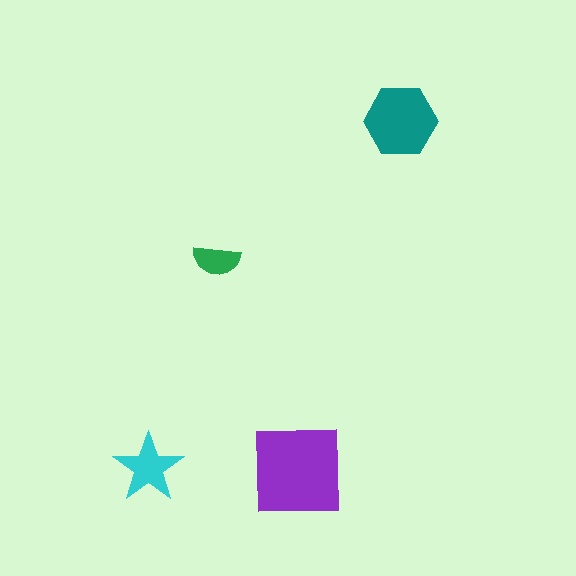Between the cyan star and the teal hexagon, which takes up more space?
The teal hexagon.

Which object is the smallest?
The green semicircle.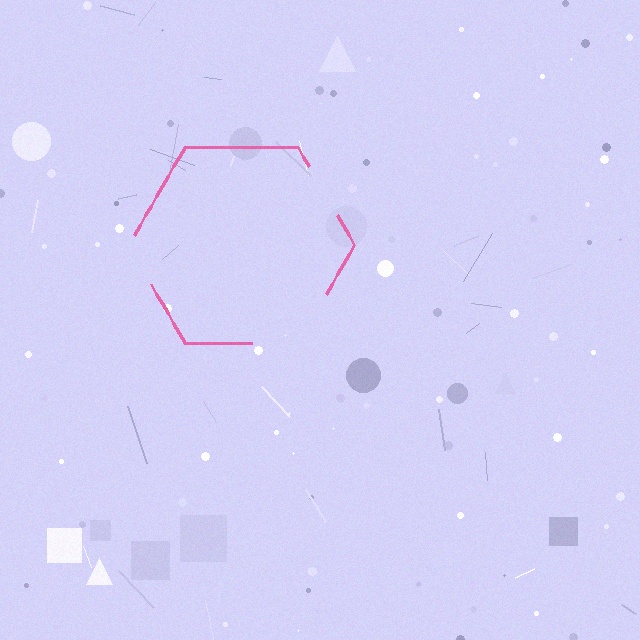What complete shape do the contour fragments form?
The contour fragments form a hexagon.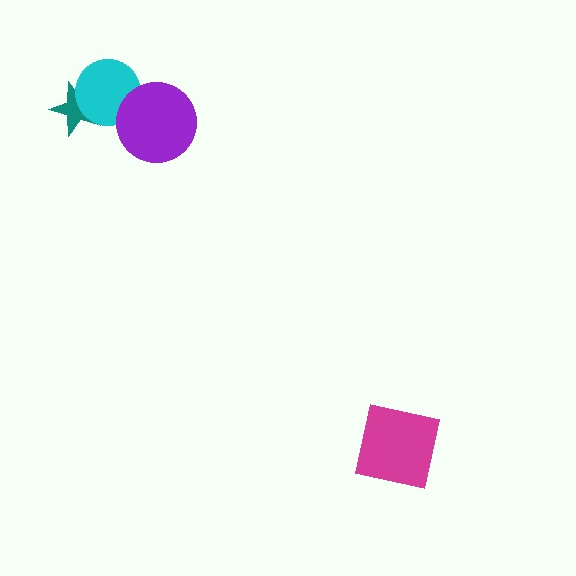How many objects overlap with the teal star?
1 object overlaps with the teal star.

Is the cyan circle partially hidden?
Yes, it is partially covered by another shape.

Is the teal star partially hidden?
Yes, it is partially covered by another shape.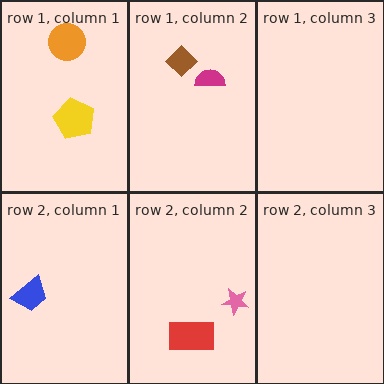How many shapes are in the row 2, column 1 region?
1.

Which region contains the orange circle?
The row 1, column 1 region.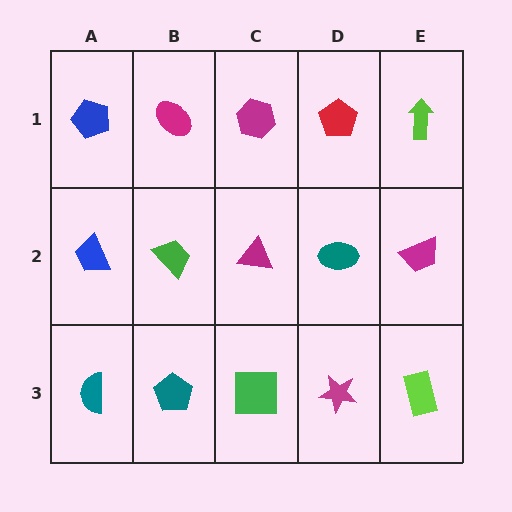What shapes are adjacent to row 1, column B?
A green trapezoid (row 2, column B), a blue pentagon (row 1, column A), a magenta hexagon (row 1, column C).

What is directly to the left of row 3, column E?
A magenta star.